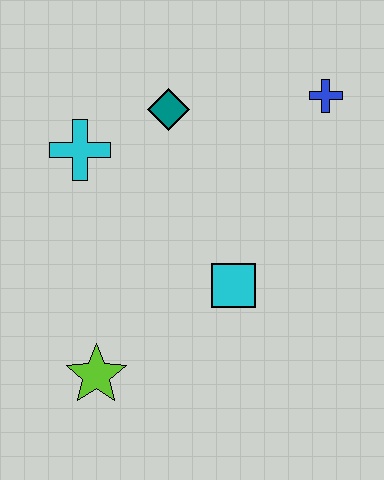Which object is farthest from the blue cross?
The lime star is farthest from the blue cross.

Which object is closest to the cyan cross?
The teal diamond is closest to the cyan cross.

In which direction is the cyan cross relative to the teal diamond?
The cyan cross is to the left of the teal diamond.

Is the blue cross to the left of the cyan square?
No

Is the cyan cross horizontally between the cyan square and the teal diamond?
No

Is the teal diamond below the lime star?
No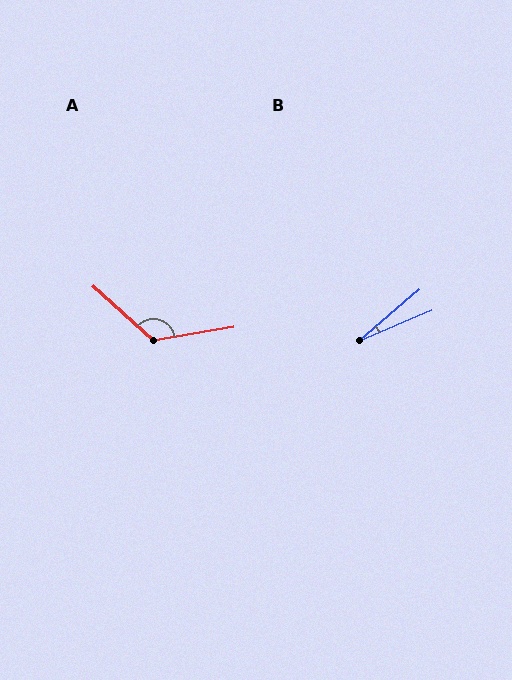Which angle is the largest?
A, at approximately 128 degrees.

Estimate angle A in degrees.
Approximately 128 degrees.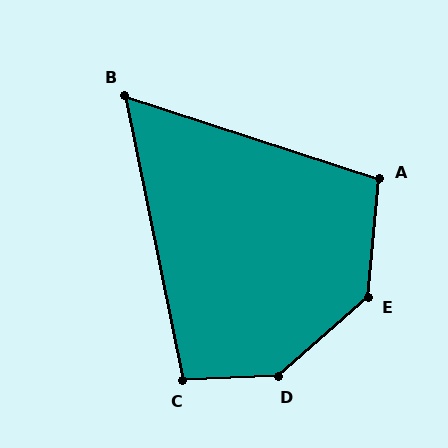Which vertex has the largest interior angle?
D, at approximately 141 degrees.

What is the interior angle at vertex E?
Approximately 137 degrees (obtuse).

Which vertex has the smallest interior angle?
B, at approximately 61 degrees.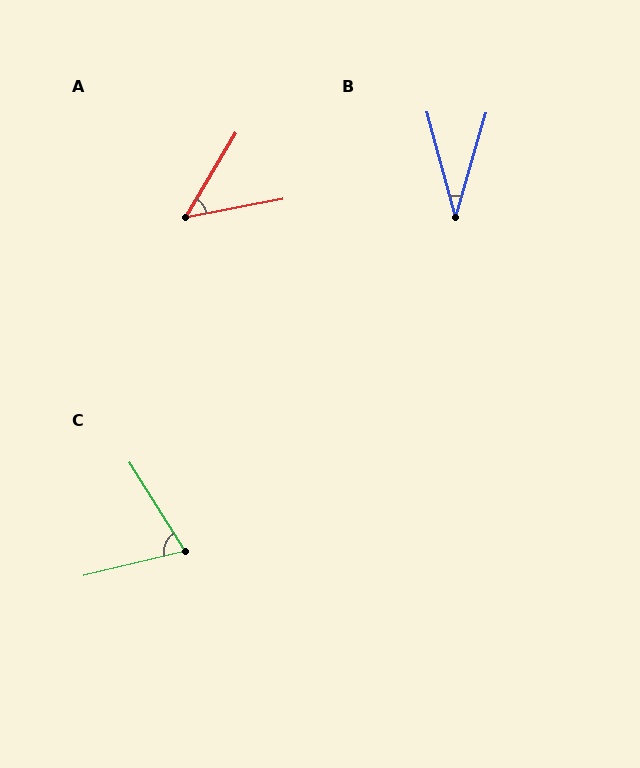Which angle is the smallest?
B, at approximately 31 degrees.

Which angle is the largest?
C, at approximately 72 degrees.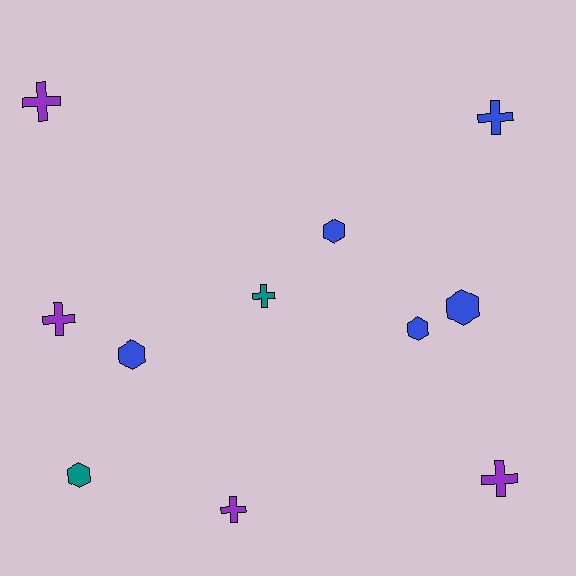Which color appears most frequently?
Blue, with 5 objects.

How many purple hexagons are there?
There are no purple hexagons.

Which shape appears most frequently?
Cross, with 6 objects.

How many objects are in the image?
There are 11 objects.